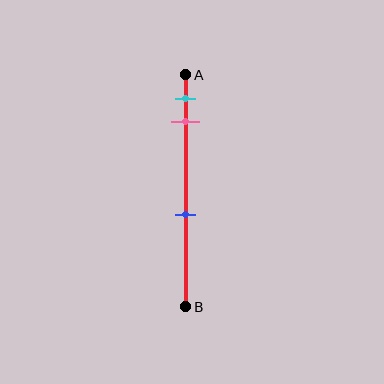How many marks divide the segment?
There are 3 marks dividing the segment.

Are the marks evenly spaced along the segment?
No, the marks are not evenly spaced.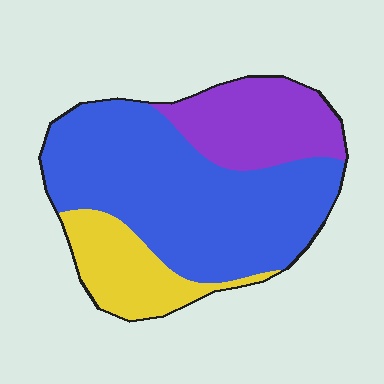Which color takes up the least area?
Yellow, at roughly 20%.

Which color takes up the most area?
Blue, at roughly 60%.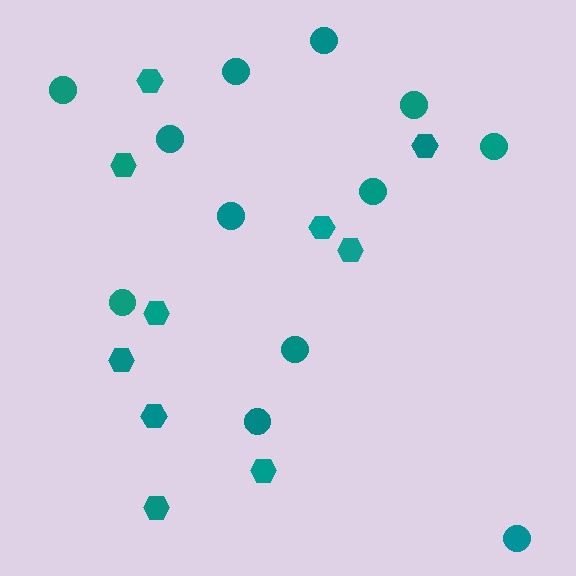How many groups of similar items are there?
There are 2 groups: one group of hexagons (10) and one group of circles (12).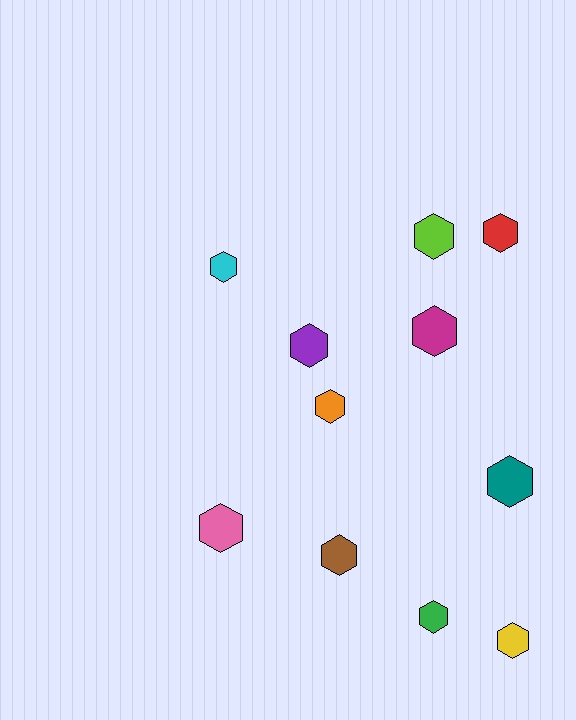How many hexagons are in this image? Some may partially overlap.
There are 11 hexagons.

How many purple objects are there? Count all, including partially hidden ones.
There is 1 purple object.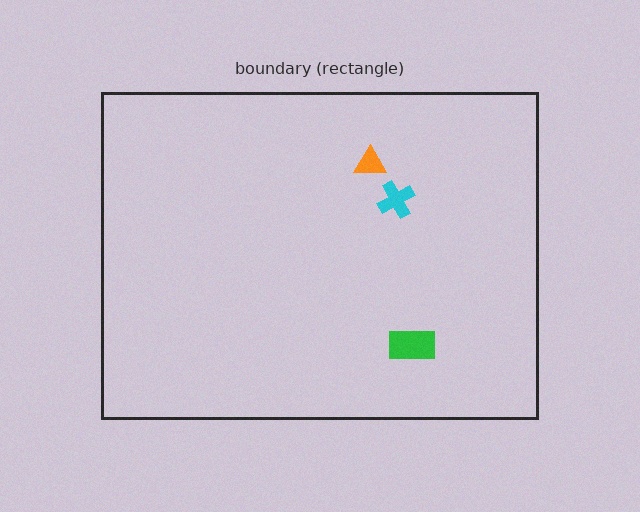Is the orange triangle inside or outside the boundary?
Inside.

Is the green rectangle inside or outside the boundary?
Inside.